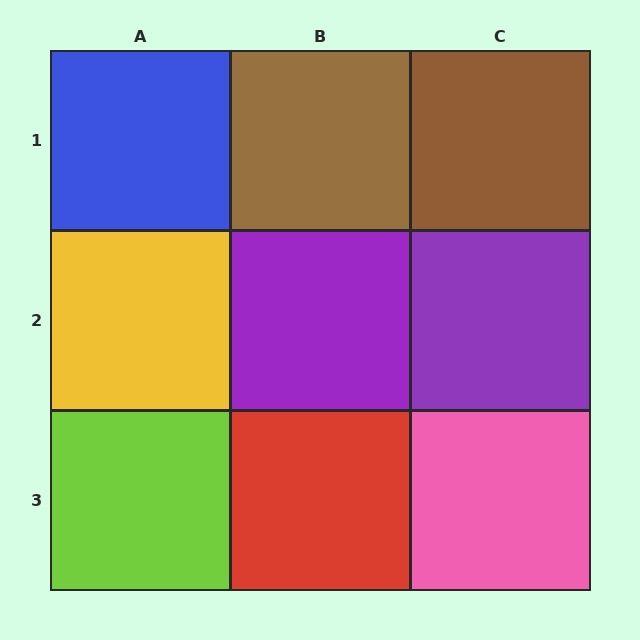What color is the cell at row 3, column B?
Red.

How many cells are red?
1 cell is red.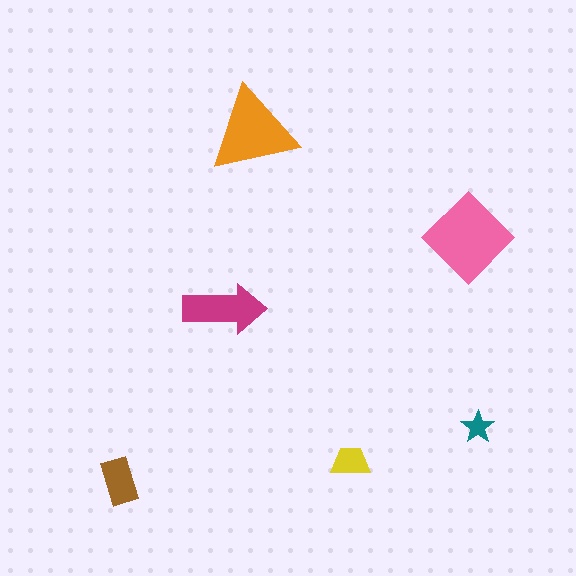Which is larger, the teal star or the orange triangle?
The orange triangle.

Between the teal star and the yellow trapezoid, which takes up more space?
The yellow trapezoid.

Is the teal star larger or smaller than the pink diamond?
Smaller.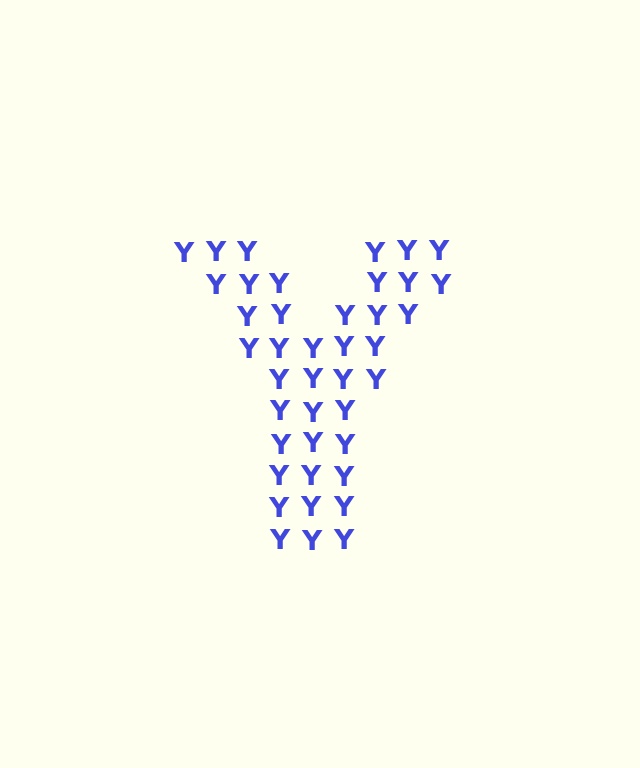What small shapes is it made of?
It is made of small letter Y's.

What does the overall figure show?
The overall figure shows the letter Y.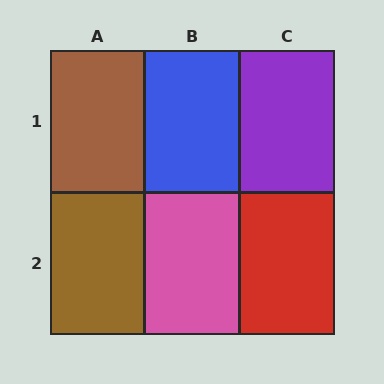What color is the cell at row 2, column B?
Pink.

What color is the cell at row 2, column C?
Red.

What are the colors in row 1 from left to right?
Brown, blue, purple.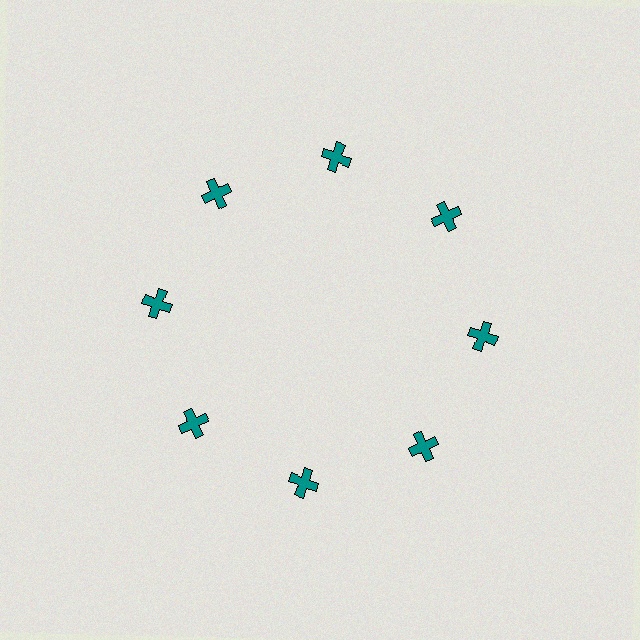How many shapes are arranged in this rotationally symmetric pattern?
There are 8 shapes, arranged in 8 groups of 1.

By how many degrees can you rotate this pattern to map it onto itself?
The pattern maps onto itself every 45 degrees of rotation.